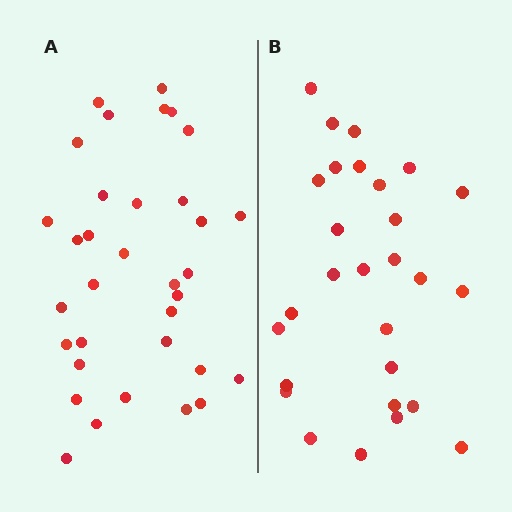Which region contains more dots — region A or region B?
Region A (the left region) has more dots.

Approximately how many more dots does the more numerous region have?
Region A has about 6 more dots than region B.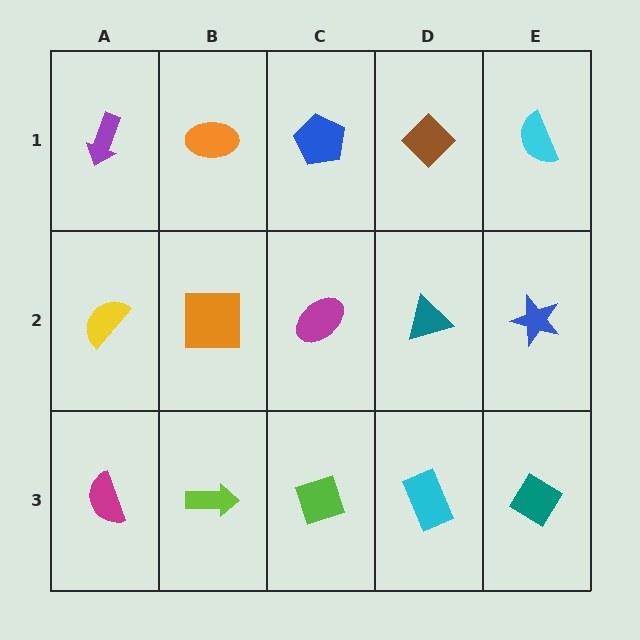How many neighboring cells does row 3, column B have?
3.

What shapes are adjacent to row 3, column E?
A blue star (row 2, column E), a cyan rectangle (row 3, column D).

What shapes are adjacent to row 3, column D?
A teal triangle (row 2, column D), a lime diamond (row 3, column C), a teal diamond (row 3, column E).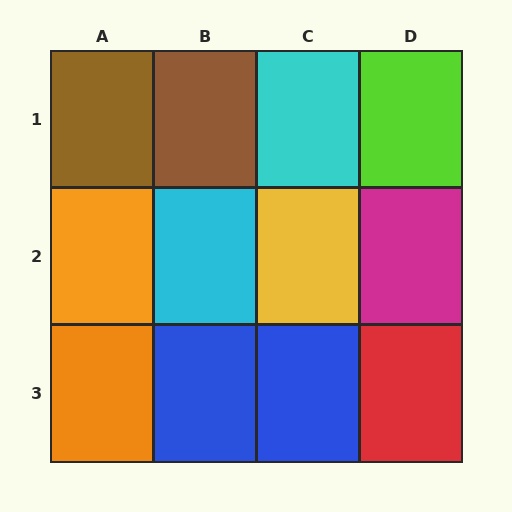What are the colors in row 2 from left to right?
Orange, cyan, yellow, magenta.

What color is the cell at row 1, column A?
Brown.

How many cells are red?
1 cell is red.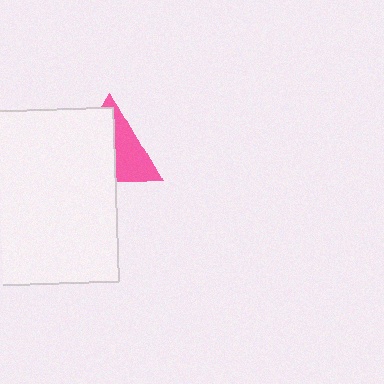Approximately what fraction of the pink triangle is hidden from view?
Roughly 57% of the pink triangle is hidden behind the white rectangle.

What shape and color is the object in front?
The object in front is a white rectangle.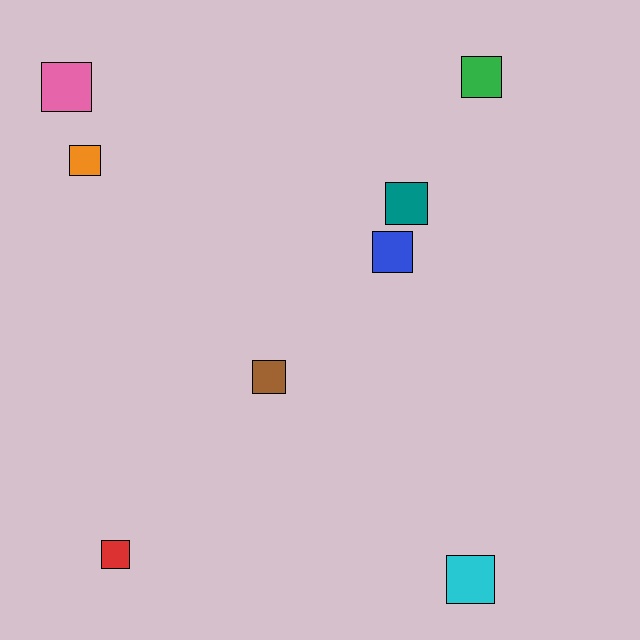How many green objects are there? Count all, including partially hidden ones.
There is 1 green object.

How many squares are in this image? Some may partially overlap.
There are 8 squares.